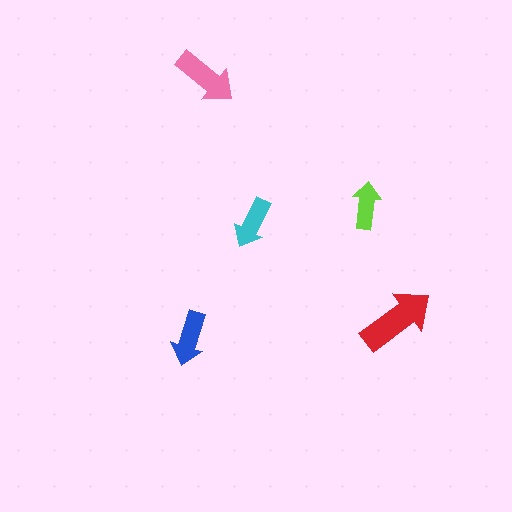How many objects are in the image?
There are 5 objects in the image.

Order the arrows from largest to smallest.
the red one, the pink one, the blue one, the cyan one, the lime one.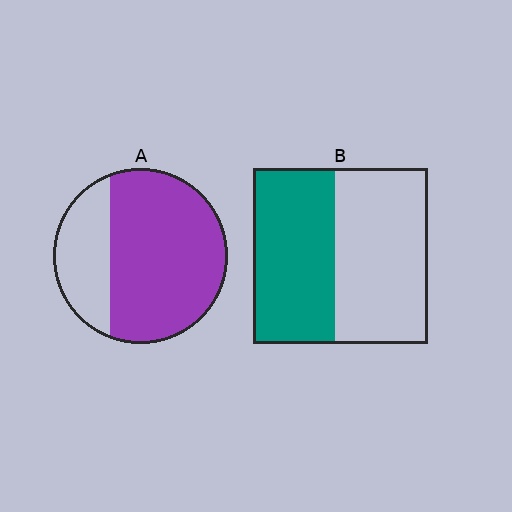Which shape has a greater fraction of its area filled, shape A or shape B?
Shape A.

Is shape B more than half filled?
Roughly half.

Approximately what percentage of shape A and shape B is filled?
A is approximately 70% and B is approximately 45%.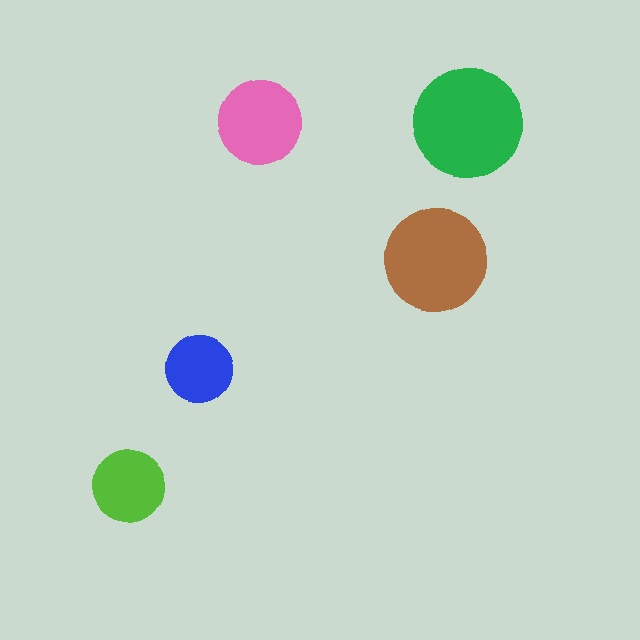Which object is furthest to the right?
The green circle is rightmost.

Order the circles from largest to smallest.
the green one, the brown one, the pink one, the lime one, the blue one.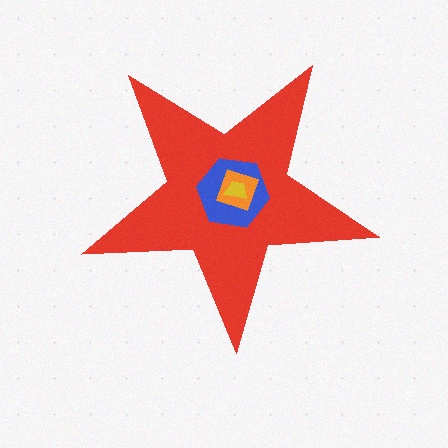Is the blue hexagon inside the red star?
Yes.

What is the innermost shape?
The yellow trapezoid.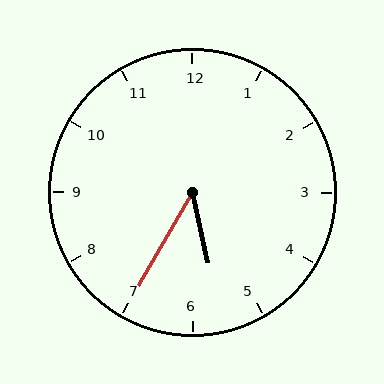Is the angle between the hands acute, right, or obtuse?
It is acute.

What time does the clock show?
5:35.